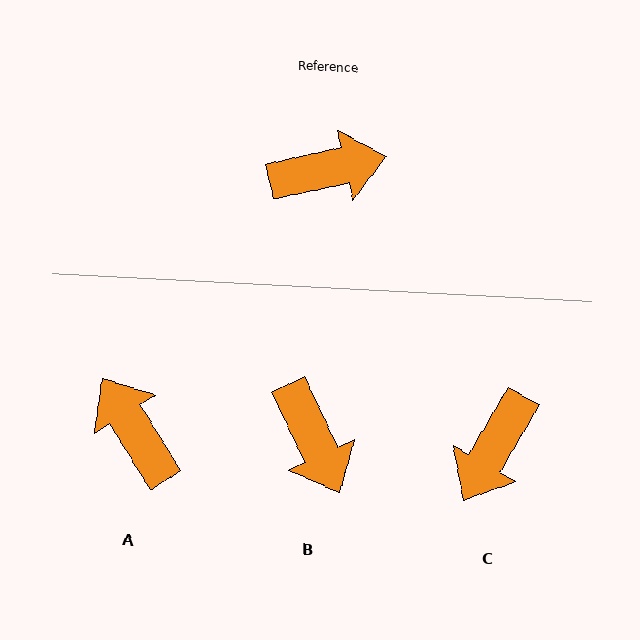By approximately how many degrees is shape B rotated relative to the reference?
Approximately 77 degrees clockwise.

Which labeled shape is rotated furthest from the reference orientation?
C, about 132 degrees away.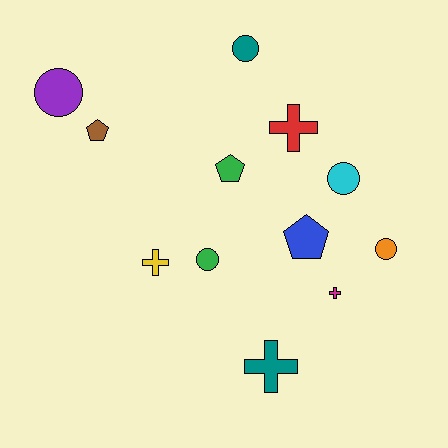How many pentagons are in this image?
There are 3 pentagons.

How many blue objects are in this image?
There is 1 blue object.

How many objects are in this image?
There are 12 objects.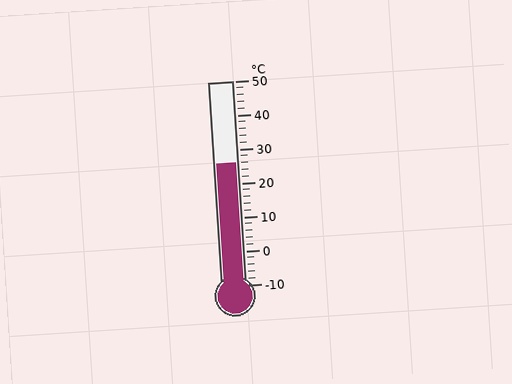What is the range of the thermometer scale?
The thermometer scale ranges from -10°C to 50°C.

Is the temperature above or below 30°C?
The temperature is below 30°C.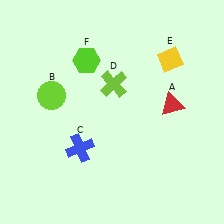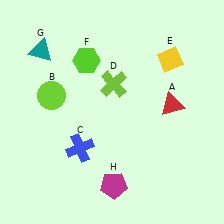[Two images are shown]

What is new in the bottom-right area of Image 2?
A magenta pentagon (H) was added in the bottom-right area of Image 2.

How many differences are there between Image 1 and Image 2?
There are 2 differences between the two images.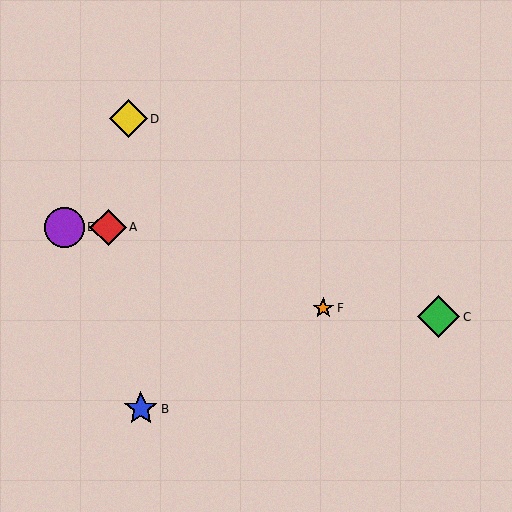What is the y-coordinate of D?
Object D is at y≈119.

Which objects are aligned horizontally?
Objects A, E are aligned horizontally.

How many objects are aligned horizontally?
2 objects (A, E) are aligned horizontally.